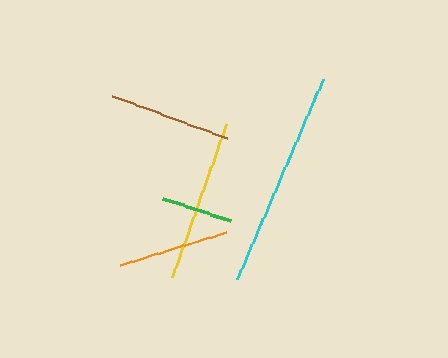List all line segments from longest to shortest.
From longest to shortest: cyan, yellow, brown, orange, green.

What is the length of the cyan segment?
The cyan segment is approximately 217 pixels long.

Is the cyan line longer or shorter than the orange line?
The cyan line is longer than the orange line.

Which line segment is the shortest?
The green line is the shortest at approximately 72 pixels.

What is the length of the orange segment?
The orange segment is approximately 111 pixels long.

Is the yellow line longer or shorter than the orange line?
The yellow line is longer than the orange line.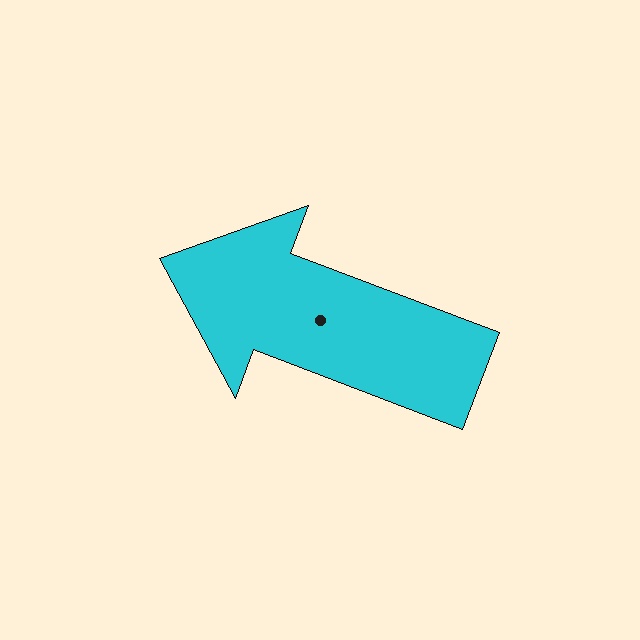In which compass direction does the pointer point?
West.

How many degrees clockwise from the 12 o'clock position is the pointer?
Approximately 291 degrees.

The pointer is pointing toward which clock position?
Roughly 10 o'clock.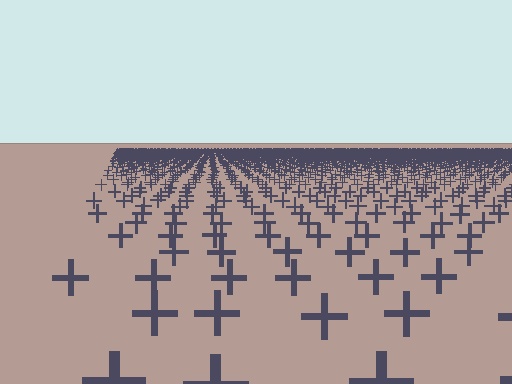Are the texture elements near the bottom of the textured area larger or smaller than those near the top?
Larger. Near the bottom, elements are closer to the viewer and appear at a bigger on-screen size.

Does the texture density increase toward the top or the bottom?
Density increases toward the top.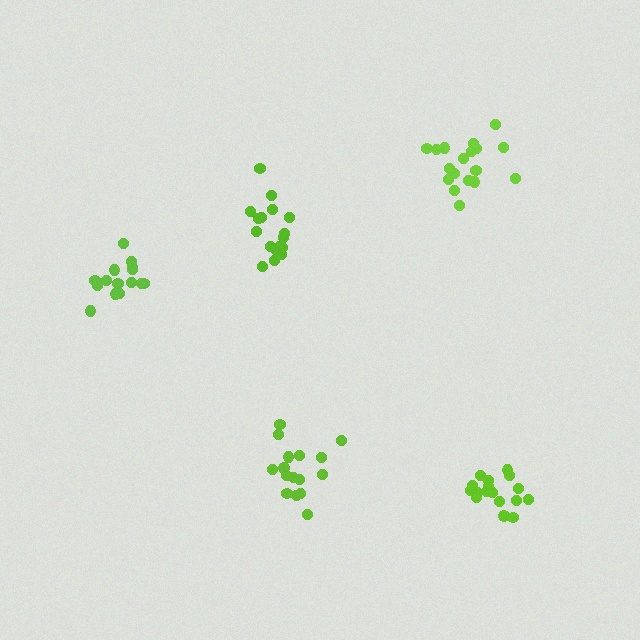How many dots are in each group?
Group 1: 17 dots, Group 2: 18 dots, Group 3: 17 dots, Group 4: 16 dots, Group 5: 15 dots (83 total).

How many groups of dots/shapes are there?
There are 5 groups.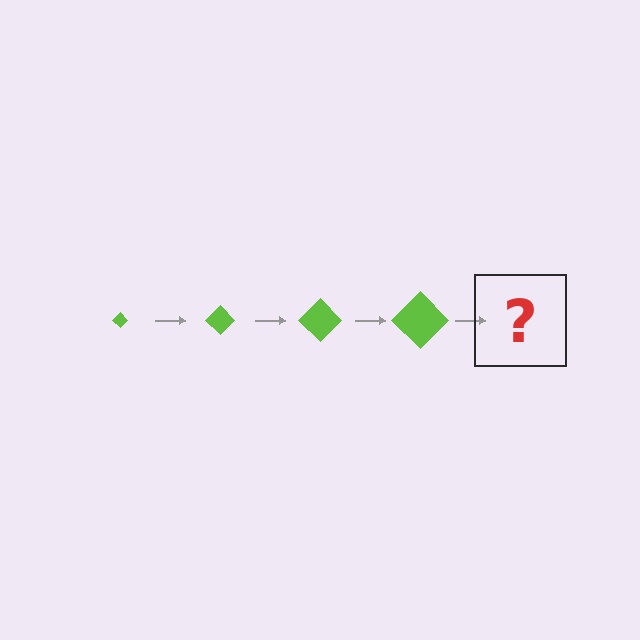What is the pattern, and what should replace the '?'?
The pattern is that the diamond gets progressively larger each step. The '?' should be a lime diamond, larger than the previous one.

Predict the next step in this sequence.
The next step is a lime diamond, larger than the previous one.